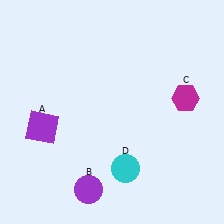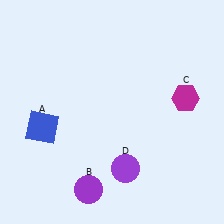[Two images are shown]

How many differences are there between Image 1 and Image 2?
There are 2 differences between the two images.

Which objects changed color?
A changed from purple to blue. D changed from cyan to purple.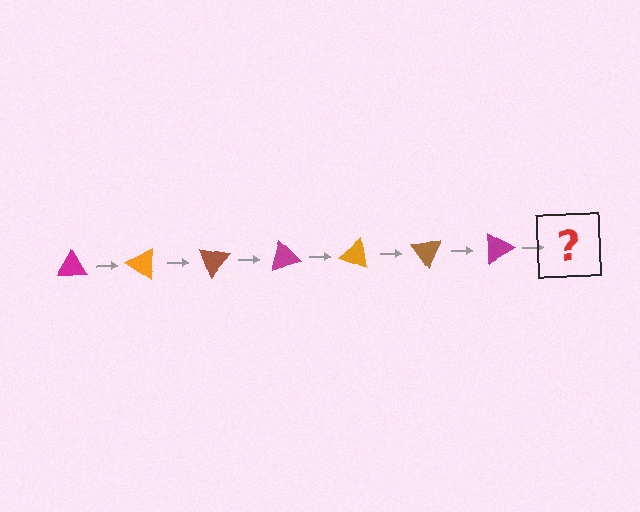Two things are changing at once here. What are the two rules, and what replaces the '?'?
The two rules are that it rotates 35 degrees each step and the color cycles through magenta, orange, and brown. The '?' should be an orange triangle, rotated 245 degrees from the start.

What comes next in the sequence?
The next element should be an orange triangle, rotated 245 degrees from the start.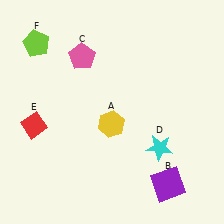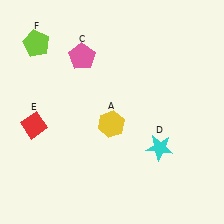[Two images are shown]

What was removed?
The purple square (B) was removed in Image 2.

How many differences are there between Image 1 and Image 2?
There is 1 difference between the two images.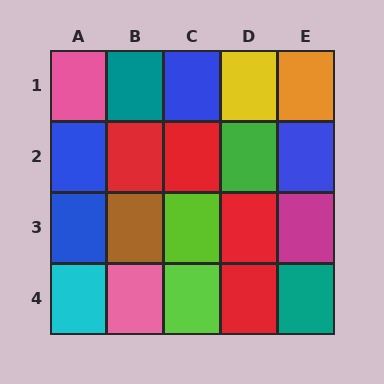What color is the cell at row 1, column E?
Orange.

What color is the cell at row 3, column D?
Red.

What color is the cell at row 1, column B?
Teal.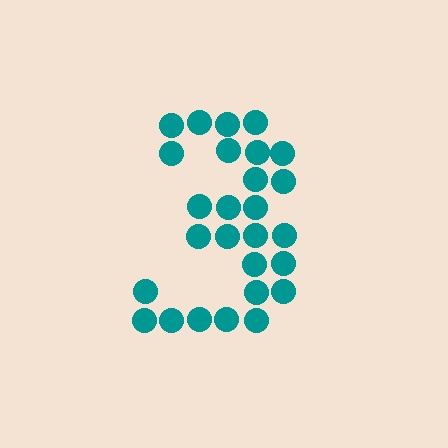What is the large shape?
The large shape is the digit 3.